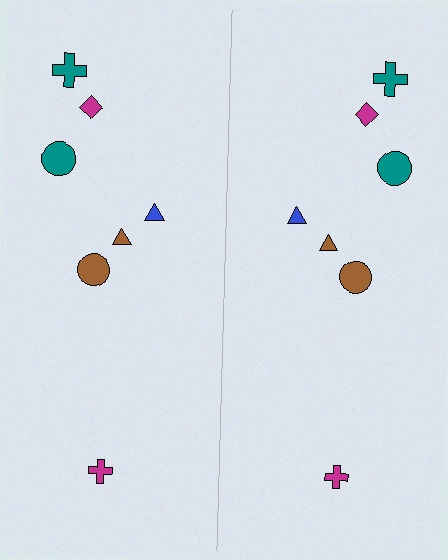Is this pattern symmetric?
Yes, this pattern has bilateral (reflection) symmetry.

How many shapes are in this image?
There are 14 shapes in this image.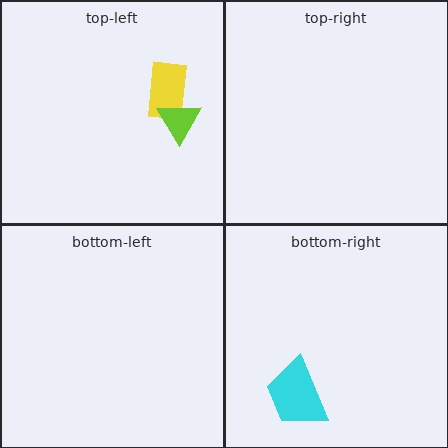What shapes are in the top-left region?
The yellow rectangle, the lime triangle.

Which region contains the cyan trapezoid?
The bottom-right region.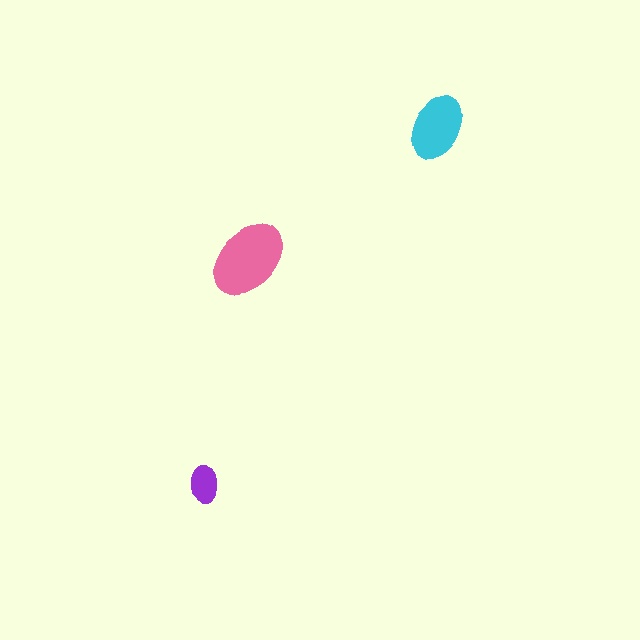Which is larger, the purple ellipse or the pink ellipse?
The pink one.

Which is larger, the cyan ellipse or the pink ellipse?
The pink one.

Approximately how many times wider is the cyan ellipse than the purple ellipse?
About 1.5 times wider.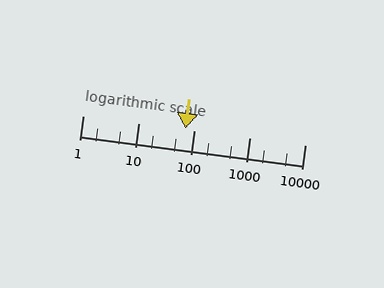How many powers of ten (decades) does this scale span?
The scale spans 4 decades, from 1 to 10000.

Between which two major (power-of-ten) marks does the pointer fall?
The pointer is between 10 and 100.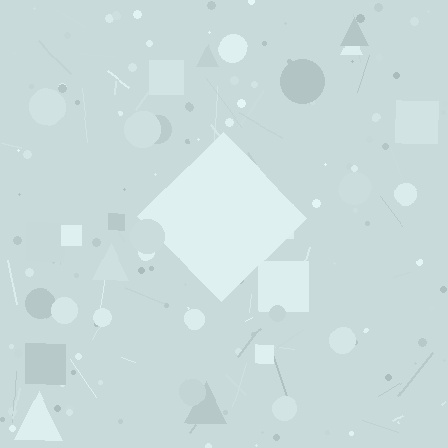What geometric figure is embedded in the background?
A diamond is embedded in the background.